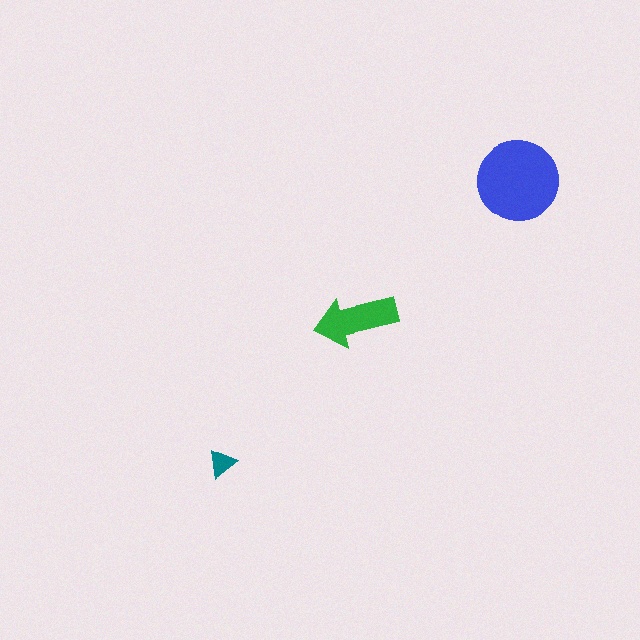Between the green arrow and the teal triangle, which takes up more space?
The green arrow.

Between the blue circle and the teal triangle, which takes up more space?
The blue circle.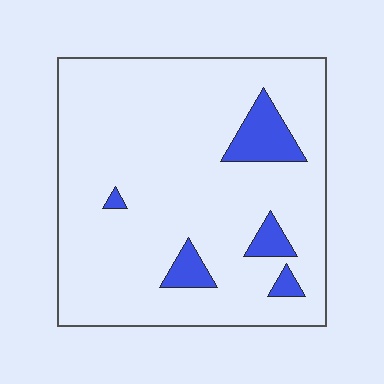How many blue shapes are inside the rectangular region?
5.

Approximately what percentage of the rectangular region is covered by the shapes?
Approximately 10%.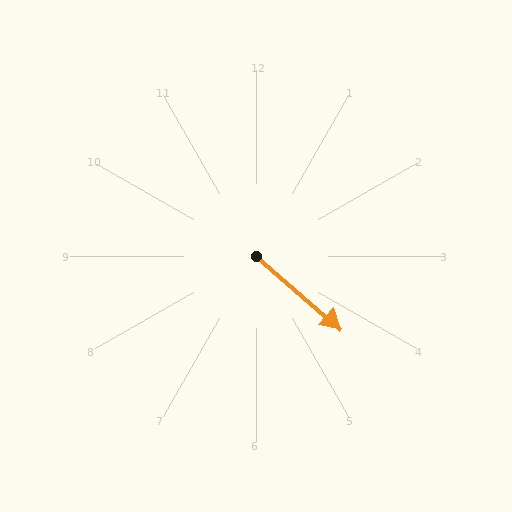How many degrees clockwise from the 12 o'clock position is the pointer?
Approximately 131 degrees.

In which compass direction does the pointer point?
Southeast.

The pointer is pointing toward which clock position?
Roughly 4 o'clock.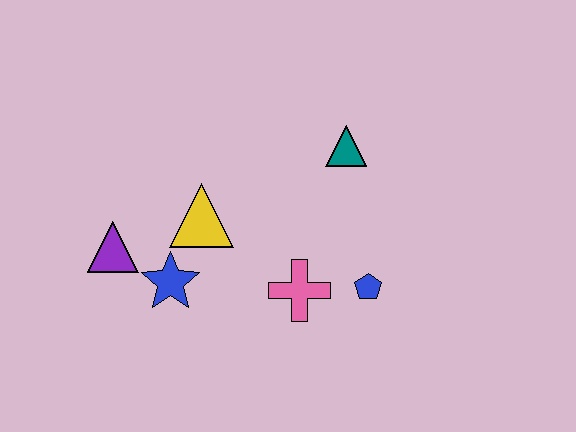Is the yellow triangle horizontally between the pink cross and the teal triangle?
No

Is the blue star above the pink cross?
Yes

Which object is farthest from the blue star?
The teal triangle is farthest from the blue star.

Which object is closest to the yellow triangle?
The blue star is closest to the yellow triangle.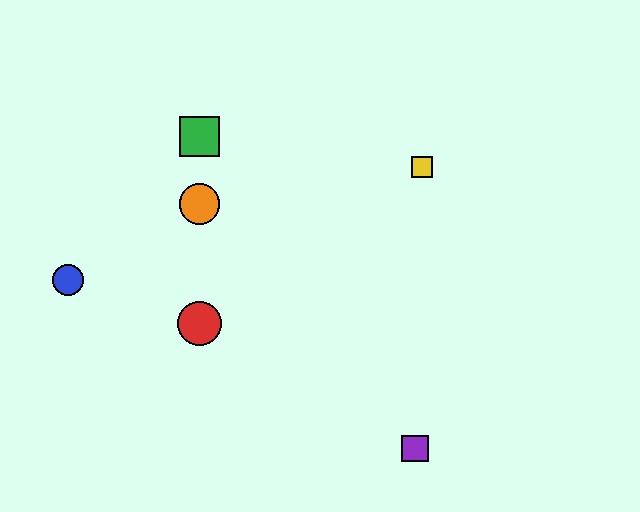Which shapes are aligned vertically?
The red circle, the green square, the orange circle are aligned vertically.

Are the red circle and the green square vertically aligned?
Yes, both are at x≈199.